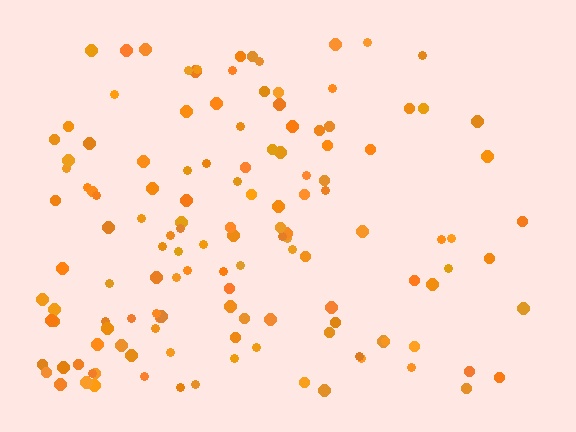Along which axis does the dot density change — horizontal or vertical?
Horizontal.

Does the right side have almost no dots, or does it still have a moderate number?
Still a moderate number, just noticeably fewer than the left.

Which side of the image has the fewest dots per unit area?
The right.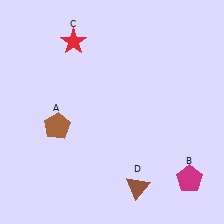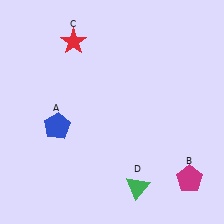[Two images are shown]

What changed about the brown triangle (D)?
In Image 1, D is brown. In Image 2, it changed to green.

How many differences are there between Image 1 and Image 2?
There are 2 differences between the two images.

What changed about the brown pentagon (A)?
In Image 1, A is brown. In Image 2, it changed to blue.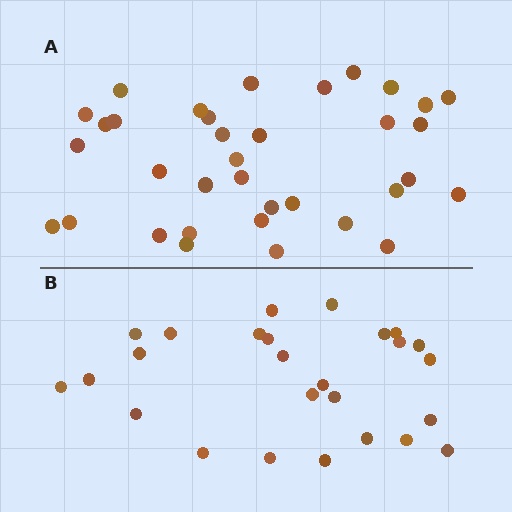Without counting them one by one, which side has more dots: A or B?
Region A (the top region) has more dots.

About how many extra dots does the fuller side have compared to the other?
Region A has roughly 8 or so more dots than region B.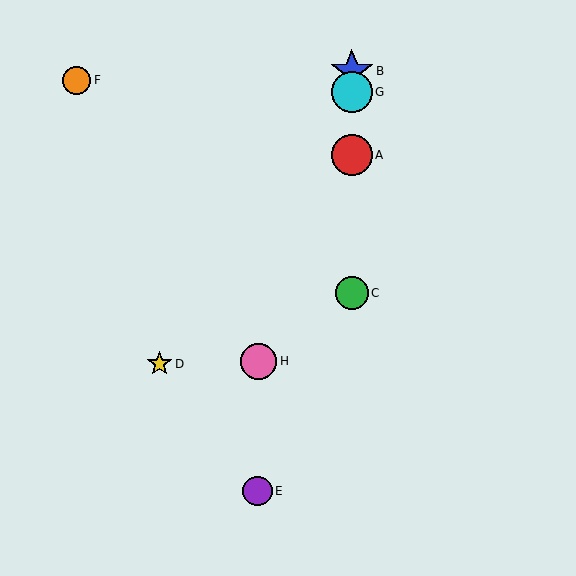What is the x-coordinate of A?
Object A is at x≈352.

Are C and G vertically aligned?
Yes, both are at x≈352.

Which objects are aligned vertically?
Objects A, B, C, G are aligned vertically.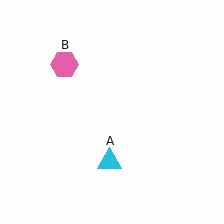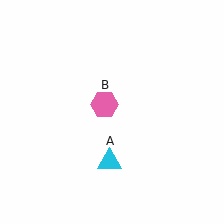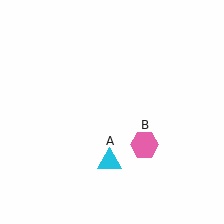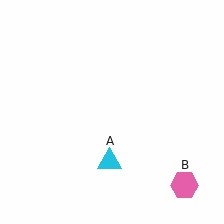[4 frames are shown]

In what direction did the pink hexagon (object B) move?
The pink hexagon (object B) moved down and to the right.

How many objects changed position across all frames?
1 object changed position: pink hexagon (object B).